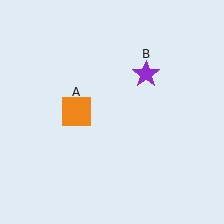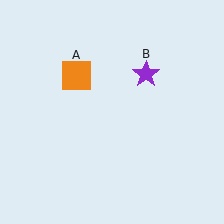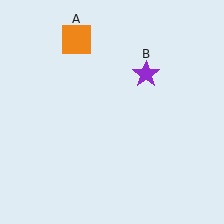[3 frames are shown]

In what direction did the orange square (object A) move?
The orange square (object A) moved up.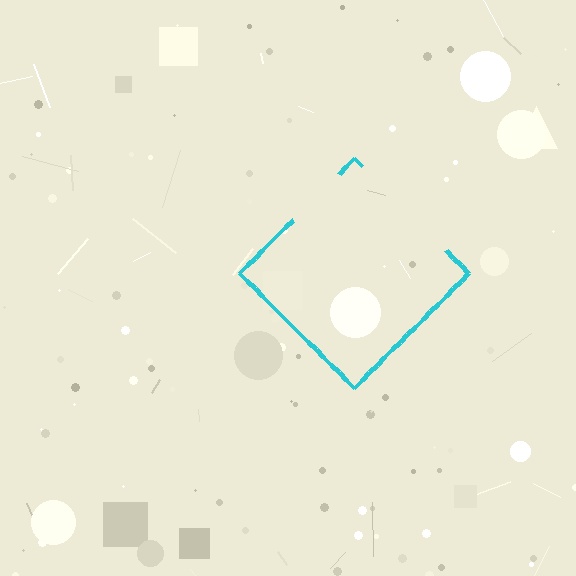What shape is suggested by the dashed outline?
The dashed outline suggests a diamond.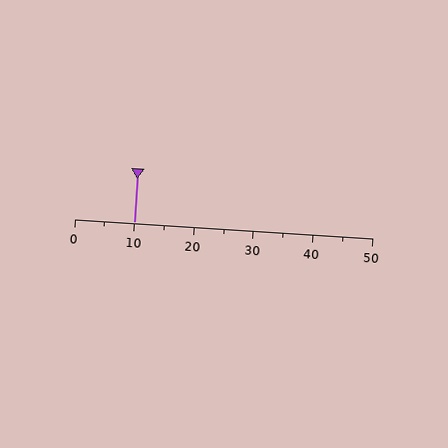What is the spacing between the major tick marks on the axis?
The major ticks are spaced 10 apart.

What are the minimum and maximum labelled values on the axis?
The axis runs from 0 to 50.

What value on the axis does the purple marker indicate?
The marker indicates approximately 10.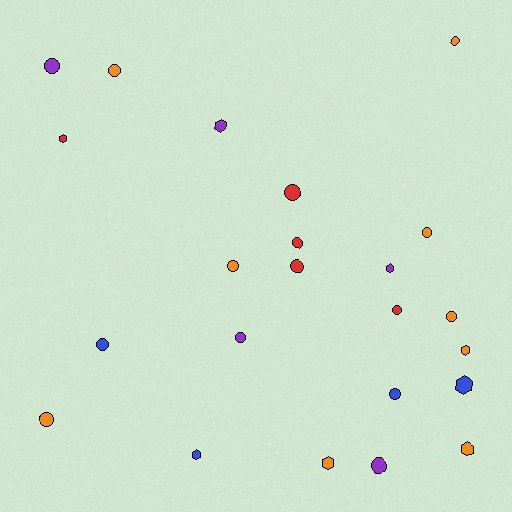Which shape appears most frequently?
Circle, with 15 objects.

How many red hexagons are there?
There is 1 red hexagon.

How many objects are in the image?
There are 23 objects.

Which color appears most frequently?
Orange, with 9 objects.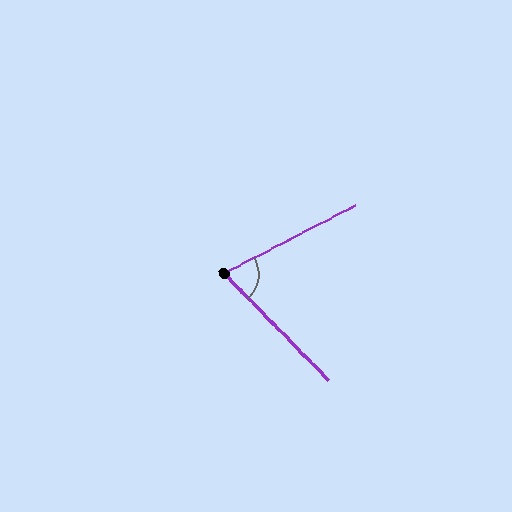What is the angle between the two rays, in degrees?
Approximately 73 degrees.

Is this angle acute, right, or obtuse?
It is acute.